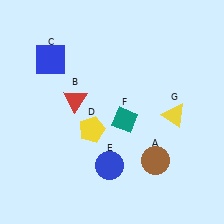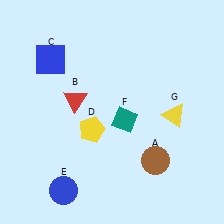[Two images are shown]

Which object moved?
The blue circle (E) moved left.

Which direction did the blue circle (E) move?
The blue circle (E) moved left.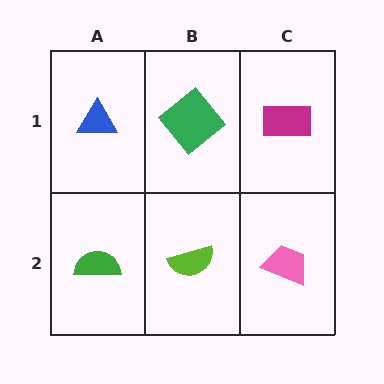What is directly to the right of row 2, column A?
A lime semicircle.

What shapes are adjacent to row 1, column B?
A lime semicircle (row 2, column B), a blue triangle (row 1, column A), a magenta rectangle (row 1, column C).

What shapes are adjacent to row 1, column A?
A green semicircle (row 2, column A), a green diamond (row 1, column B).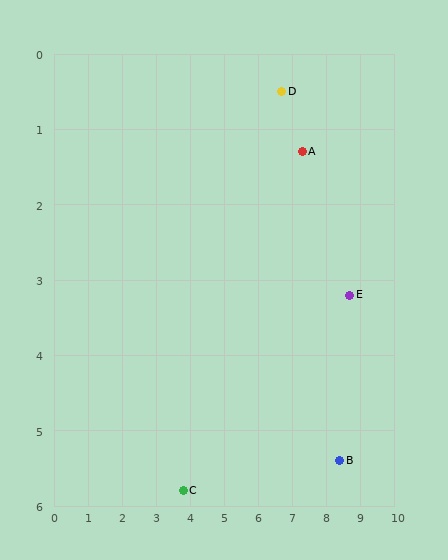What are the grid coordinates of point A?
Point A is at approximately (7.3, 1.3).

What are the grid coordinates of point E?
Point E is at approximately (8.7, 3.2).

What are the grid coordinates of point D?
Point D is at approximately (6.7, 0.5).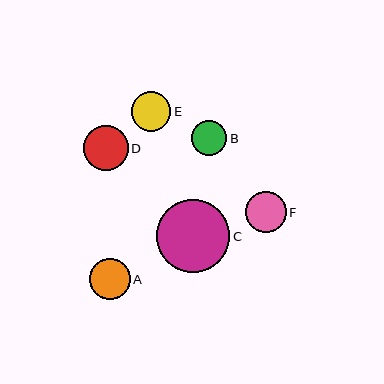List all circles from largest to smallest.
From largest to smallest: C, D, A, F, E, B.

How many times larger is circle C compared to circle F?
Circle C is approximately 1.8 times the size of circle F.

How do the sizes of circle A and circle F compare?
Circle A and circle F are approximately the same size.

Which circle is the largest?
Circle C is the largest with a size of approximately 73 pixels.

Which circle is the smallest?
Circle B is the smallest with a size of approximately 36 pixels.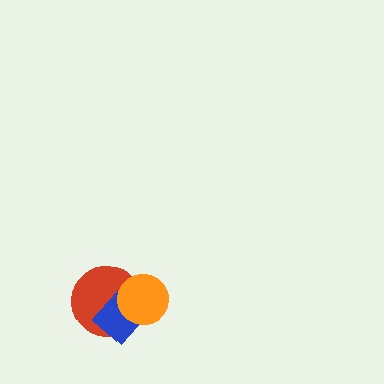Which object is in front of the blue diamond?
The orange circle is in front of the blue diamond.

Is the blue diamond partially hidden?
Yes, it is partially covered by another shape.